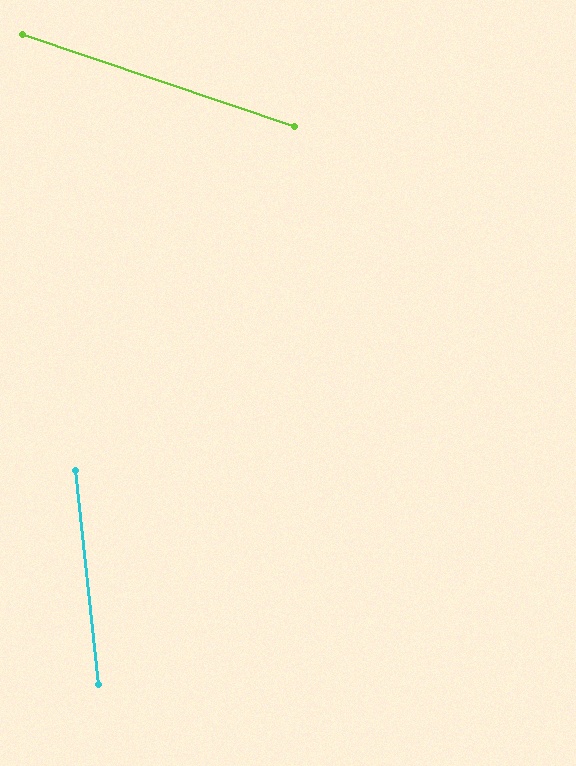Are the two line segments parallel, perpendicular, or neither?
Neither parallel nor perpendicular — they differ by about 65°.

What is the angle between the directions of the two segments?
Approximately 65 degrees.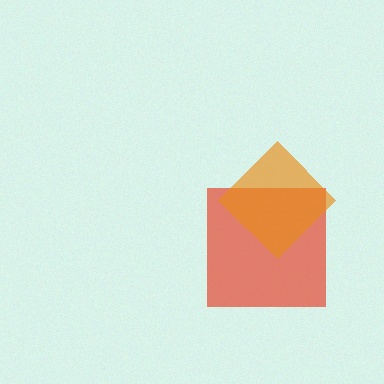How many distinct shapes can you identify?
There are 2 distinct shapes: a red square, an orange diamond.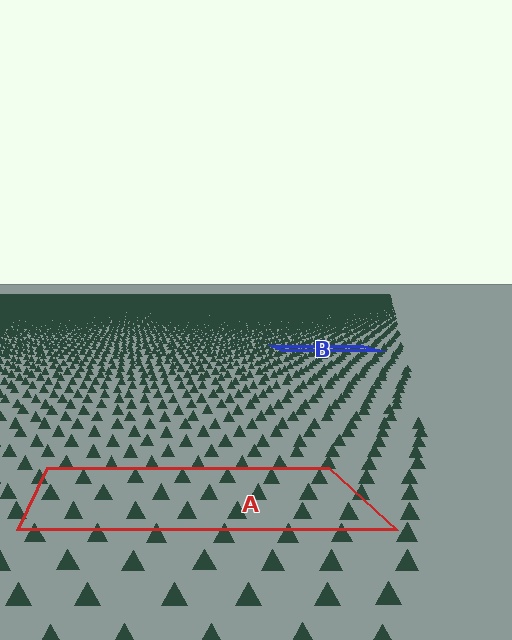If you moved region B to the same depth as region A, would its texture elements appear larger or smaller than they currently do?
They would appear larger. At a closer depth, the same texture elements are projected at a bigger on-screen size.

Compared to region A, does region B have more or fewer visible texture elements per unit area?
Region B has more texture elements per unit area — they are packed more densely because it is farther away.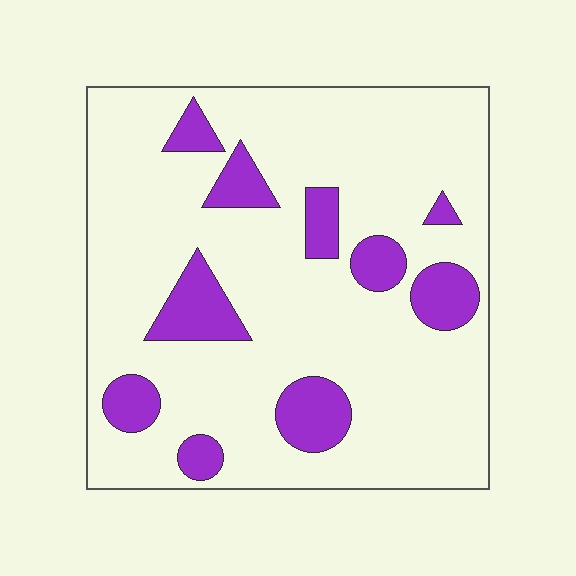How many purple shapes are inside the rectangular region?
10.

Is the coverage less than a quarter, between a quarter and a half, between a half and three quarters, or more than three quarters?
Less than a quarter.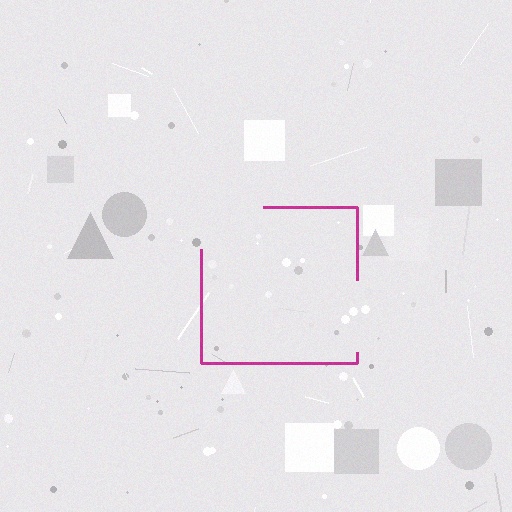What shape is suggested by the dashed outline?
The dashed outline suggests a square.